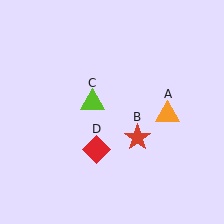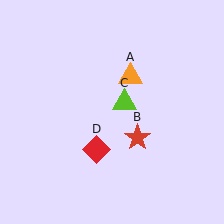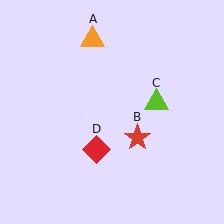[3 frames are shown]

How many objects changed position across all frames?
2 objects changed position: orange triangle (object A), lime triangle (object C).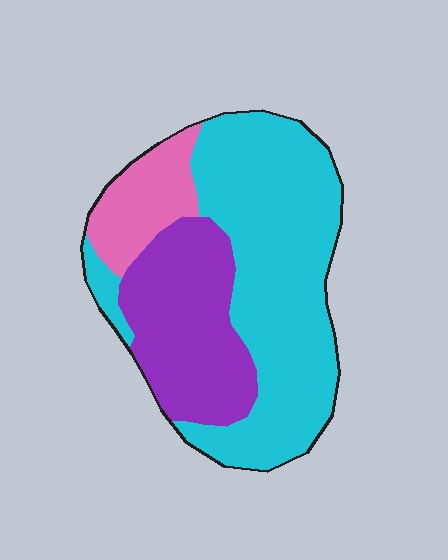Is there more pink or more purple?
Purple.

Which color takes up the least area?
Pink, at roughly 15%.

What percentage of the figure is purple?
Purple takes up between a sixth and a third of the figure.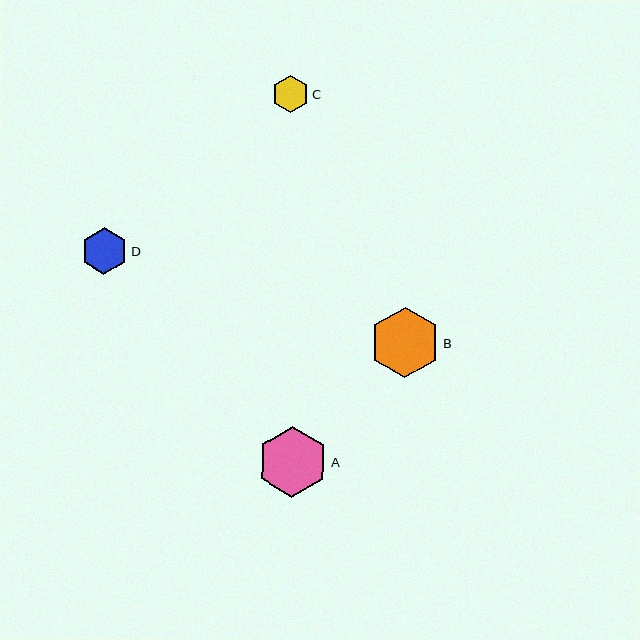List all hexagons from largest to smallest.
From largest to smallest: B, A, D, C.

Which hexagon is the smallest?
Hexagon C is the smallest with a size of approximately 37 pixels.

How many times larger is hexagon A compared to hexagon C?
Hexagon A is approximately 1.9 times the size of hexagon C.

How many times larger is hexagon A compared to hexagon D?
Hexagon A is approximately 1.5 times the size of hexagon D.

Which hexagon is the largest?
Hexagon B is the largest with a size of approximately 71 pixels.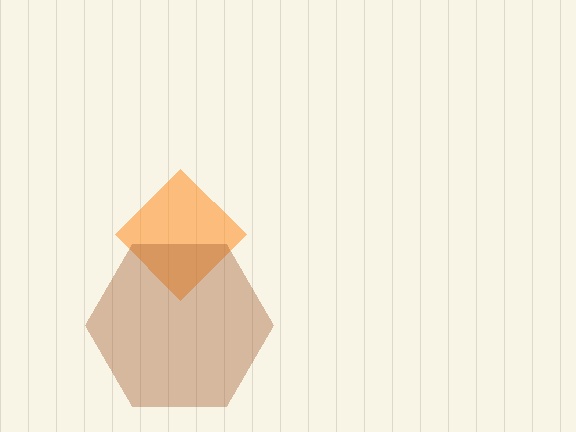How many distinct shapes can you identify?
There are 2 distinct shapes: an orange diamond, a brown hexagon.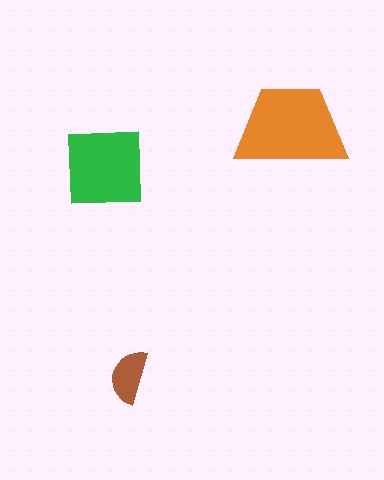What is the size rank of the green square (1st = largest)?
2nd.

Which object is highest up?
The orange trapezoid is topmost.